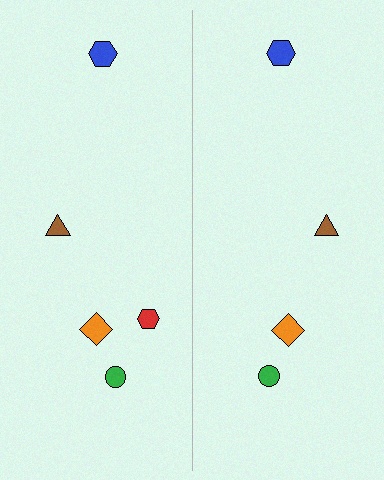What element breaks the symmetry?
A red hexagon is missing from the right side.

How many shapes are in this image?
There are 9 shapes in this image.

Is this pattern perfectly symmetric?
No, the pattern is not perfectly symmetric. A red hexagon is missing from the right side.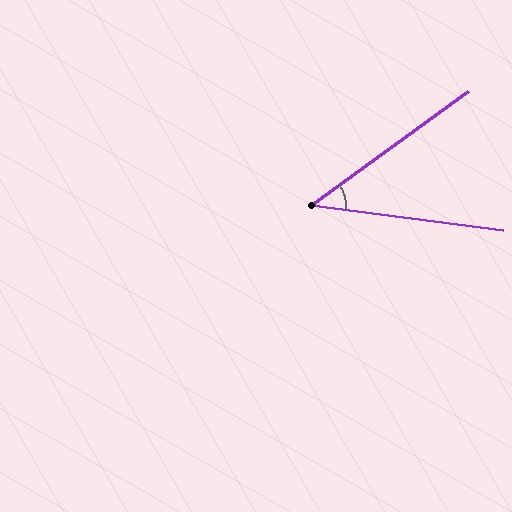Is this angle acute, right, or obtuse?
It is acute.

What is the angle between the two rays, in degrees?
Approximately 44 degrees.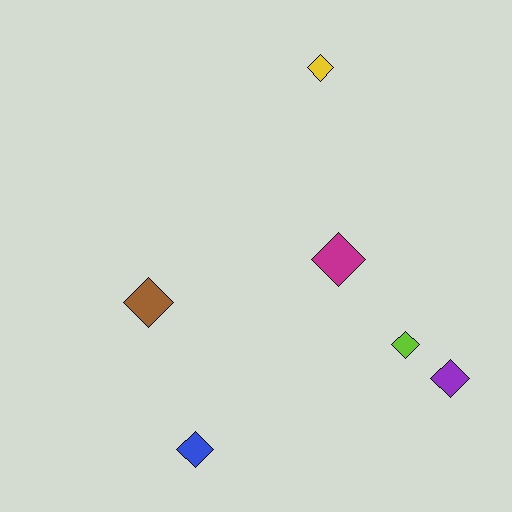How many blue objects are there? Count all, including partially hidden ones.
There is 1 blue object.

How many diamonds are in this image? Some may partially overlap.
There are 6 diamonds.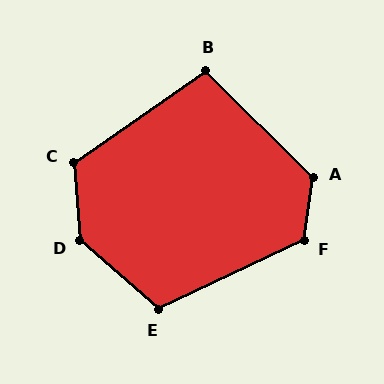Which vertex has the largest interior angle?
D, at approximately 136 degrees.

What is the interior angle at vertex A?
Approximately 126 degrees (obtuse).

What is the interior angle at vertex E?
Approximately 113 degrees (obtuse).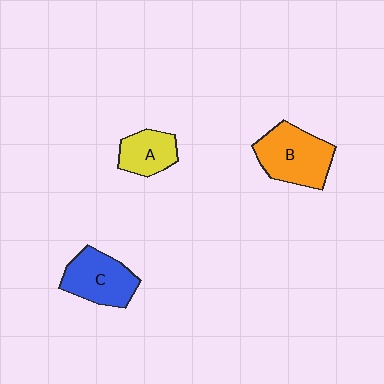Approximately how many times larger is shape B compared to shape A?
Approximately 1.7 times.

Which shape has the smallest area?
Shape A (yellow).